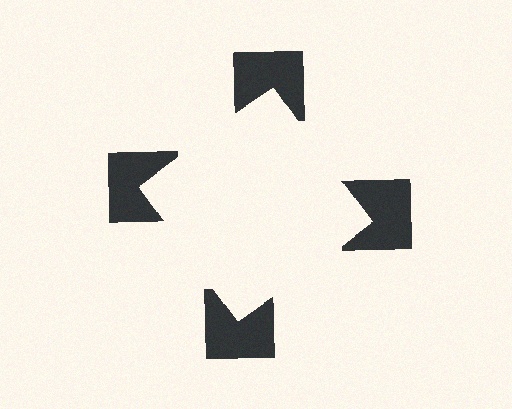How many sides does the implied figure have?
4 sides.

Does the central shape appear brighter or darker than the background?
It typically appears slightly brighter than the background, even though no actual brightness change is drawn.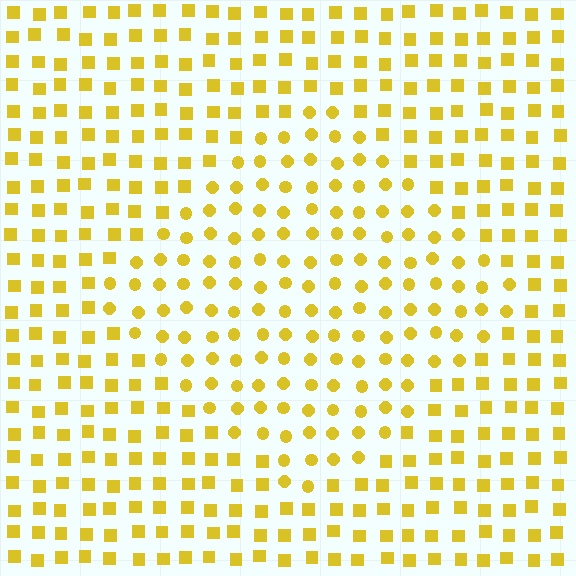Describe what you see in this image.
The image is filled with small yellow elements arranged in a uniform grid. A diamond-shaped region contains circles, while the surrounding area contains squares. The boundary is defined purely by the change in element shape.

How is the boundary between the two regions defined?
The boundary is defined by a change in element shape: circles inside vs. squares outside. All elements share the same color and spacing.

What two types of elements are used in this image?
The image uses circles inside the diamond region and squares outside it.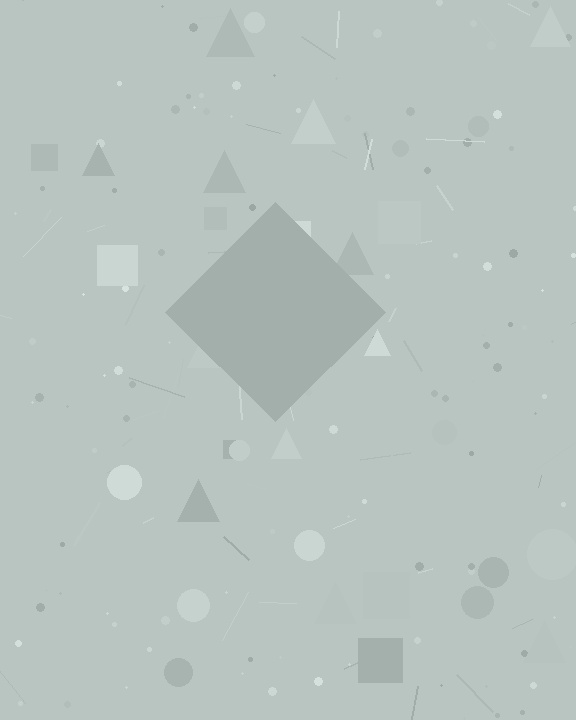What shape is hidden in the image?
A diamond is hidden in the image.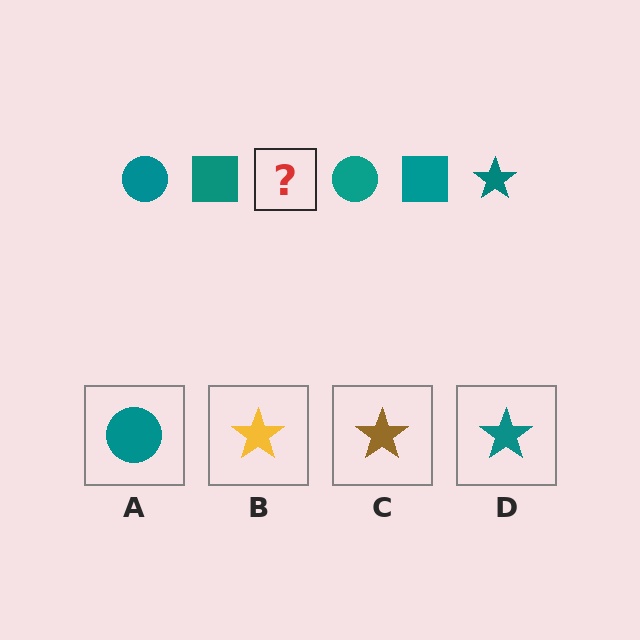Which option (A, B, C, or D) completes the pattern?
D.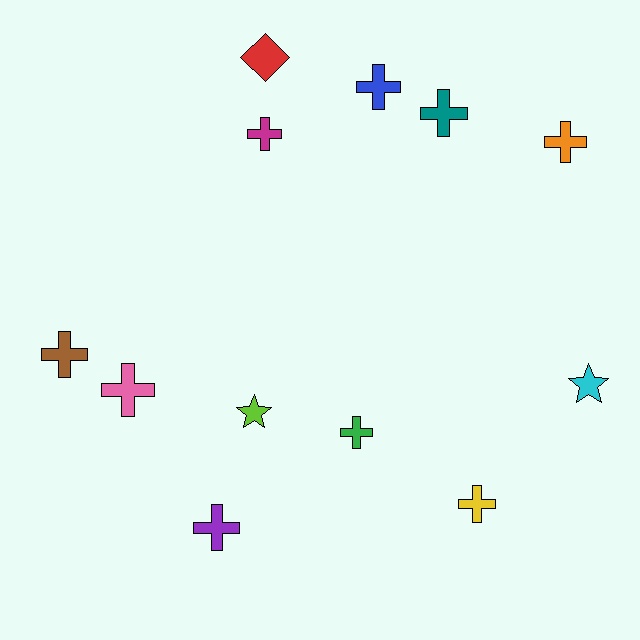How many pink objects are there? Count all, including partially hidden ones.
There is 1 pink object.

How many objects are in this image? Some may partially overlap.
There are 12 objects.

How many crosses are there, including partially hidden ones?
There are 9 crosses.